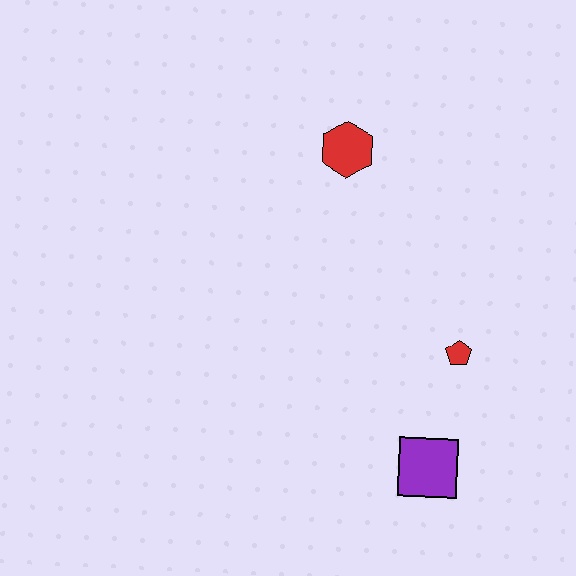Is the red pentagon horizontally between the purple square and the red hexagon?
No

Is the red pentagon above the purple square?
Yes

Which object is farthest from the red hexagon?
The purple square is farthest from the red hexagon.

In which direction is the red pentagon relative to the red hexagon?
The red pentagon is below the red hexagon.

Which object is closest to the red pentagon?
The purple square is closest to the red pentagon.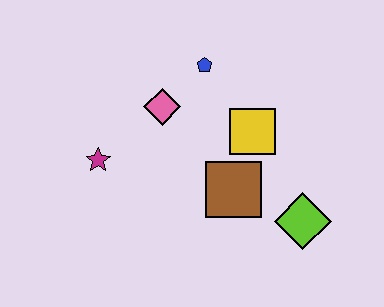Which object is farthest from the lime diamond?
The magenta star is farthest from the lime diamond.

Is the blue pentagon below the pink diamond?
No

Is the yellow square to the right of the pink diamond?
Yes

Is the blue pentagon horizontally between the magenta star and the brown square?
Yes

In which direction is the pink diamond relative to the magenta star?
The pink diamond is to the right of the magenta star.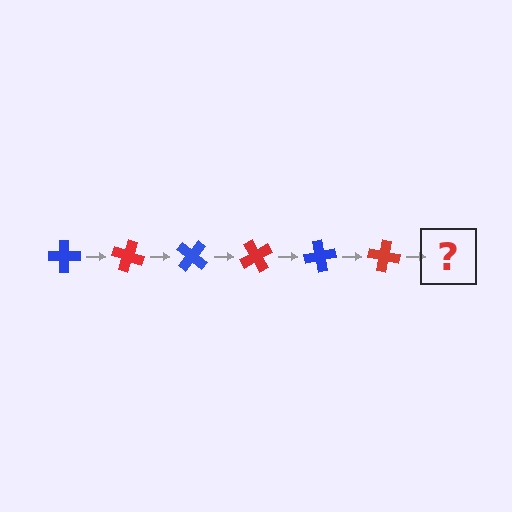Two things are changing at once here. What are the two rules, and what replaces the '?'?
The two rules are that it rotates 20 degrees each step and the color cycles through blue and red. The '?' should be a blue cross, rotated 120 degrees from the start.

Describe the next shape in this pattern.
It should be a blue cross, rotated 120 degrees from the start.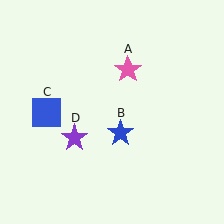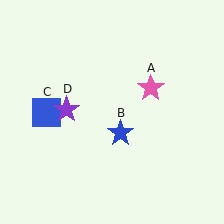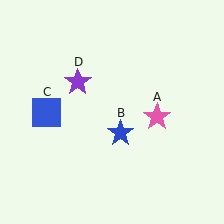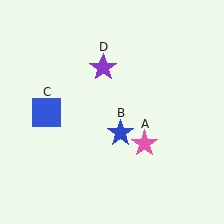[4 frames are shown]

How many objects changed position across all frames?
2 objects changed position: pink star (object A), purple star (object D).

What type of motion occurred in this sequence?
The pink star (object A), purple star (object D) rotated clockwise around the center of the scene.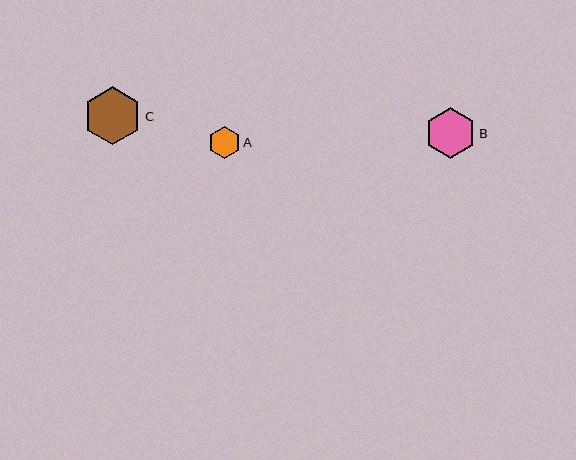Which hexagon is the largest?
Hexagon C is the largest with a size of approximately 58 pixels.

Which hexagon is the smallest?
Hexagon A is the smallest with a size of approximately 32 pixels.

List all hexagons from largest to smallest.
From largest to smallest: C, B, A.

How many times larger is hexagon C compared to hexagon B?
Hexagon C is approximately 1.1 times the size of hexagon B.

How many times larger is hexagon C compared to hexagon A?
Hexagon C is approximately 1.8 times the size of hexagon A.